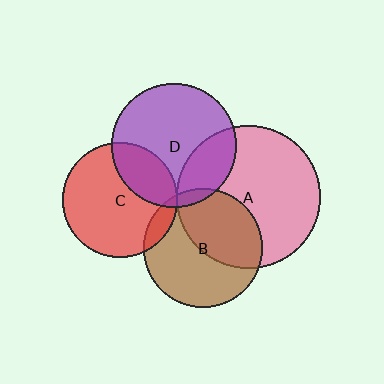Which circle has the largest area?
Circle A (pink).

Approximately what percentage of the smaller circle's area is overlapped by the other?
Approximately 10%.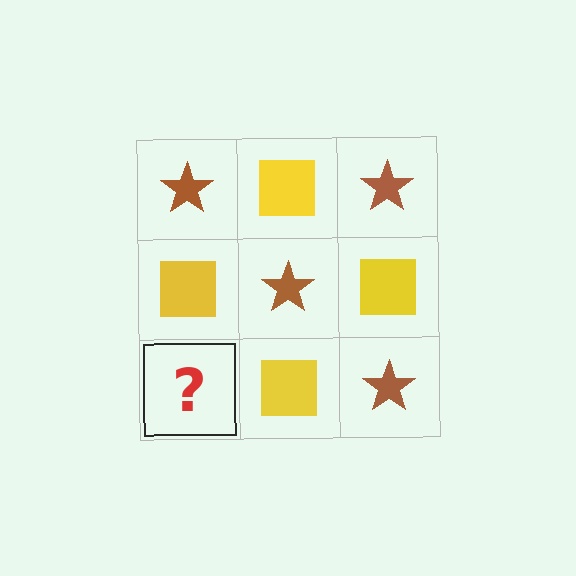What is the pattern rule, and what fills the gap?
The rule is that it alternates brown star and yellow square in a checkerboard pattern. The gap should be filled with a brown star.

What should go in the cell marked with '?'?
The missing cell should contain a brown star.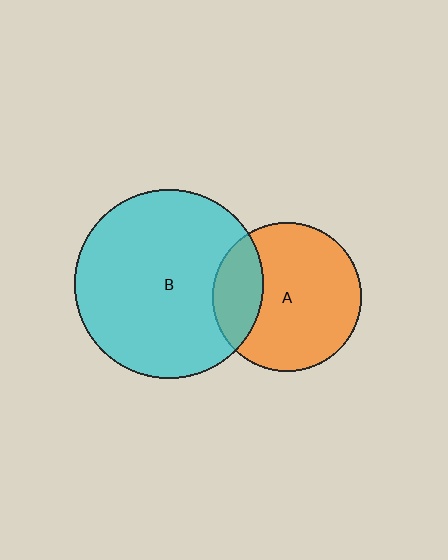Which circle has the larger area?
Circle B (cyan).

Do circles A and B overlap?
Yes.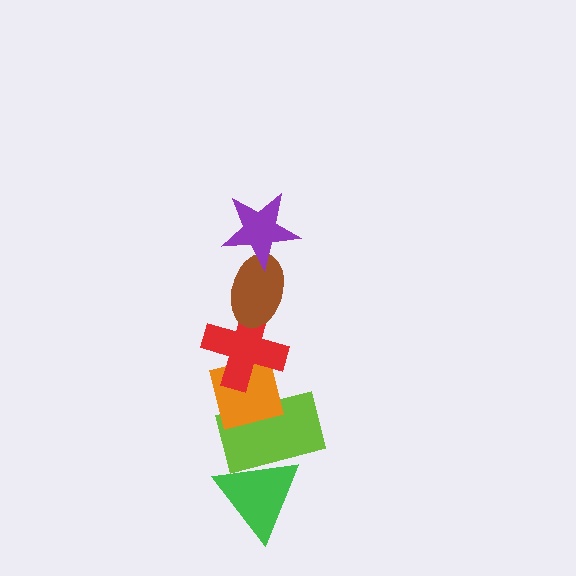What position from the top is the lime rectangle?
The lime rectangle is 5th from the top.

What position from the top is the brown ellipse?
The brown ellipse is 2nd from the top.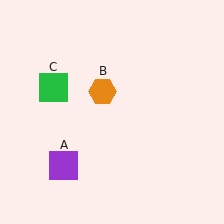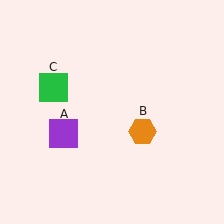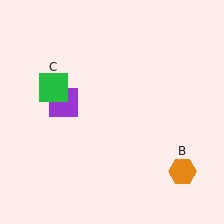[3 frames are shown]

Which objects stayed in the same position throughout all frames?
Green square (object C) remained stationary.